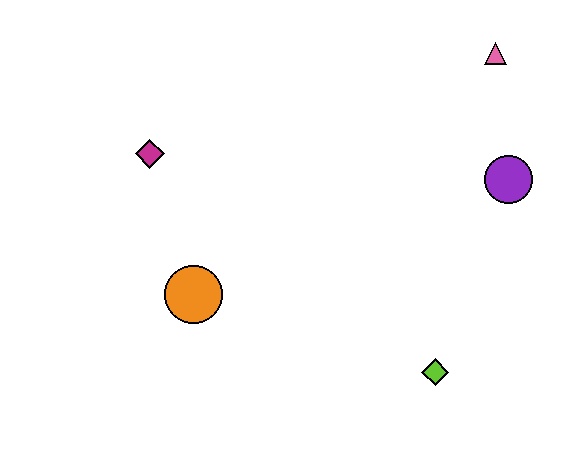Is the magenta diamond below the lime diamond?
No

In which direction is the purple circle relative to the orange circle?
The purple circle is to the right of the orange circle.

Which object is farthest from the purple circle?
The magenta diamond is farthest from the purple circle.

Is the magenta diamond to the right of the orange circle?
No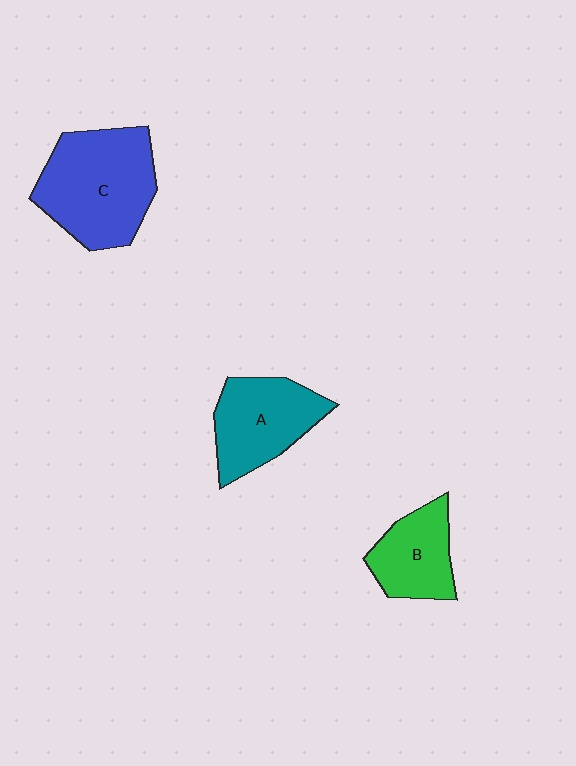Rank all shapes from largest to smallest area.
From largest to smallest: C (blue), A (teal), B (green).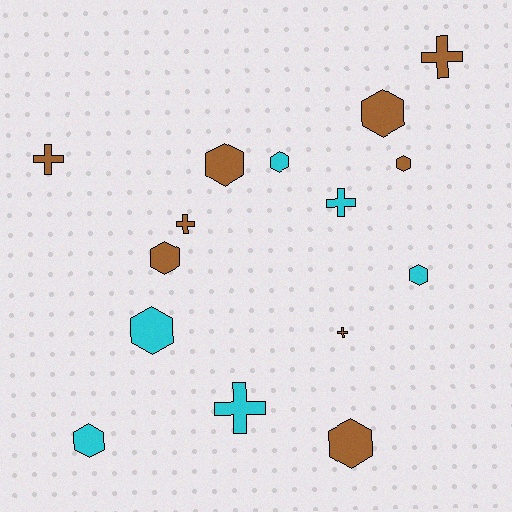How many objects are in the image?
There are 15 objects.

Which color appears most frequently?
Brown, with 9 objects.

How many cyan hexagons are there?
There are 4 cyan hexagons.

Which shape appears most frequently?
Hexagon, with 9 objects.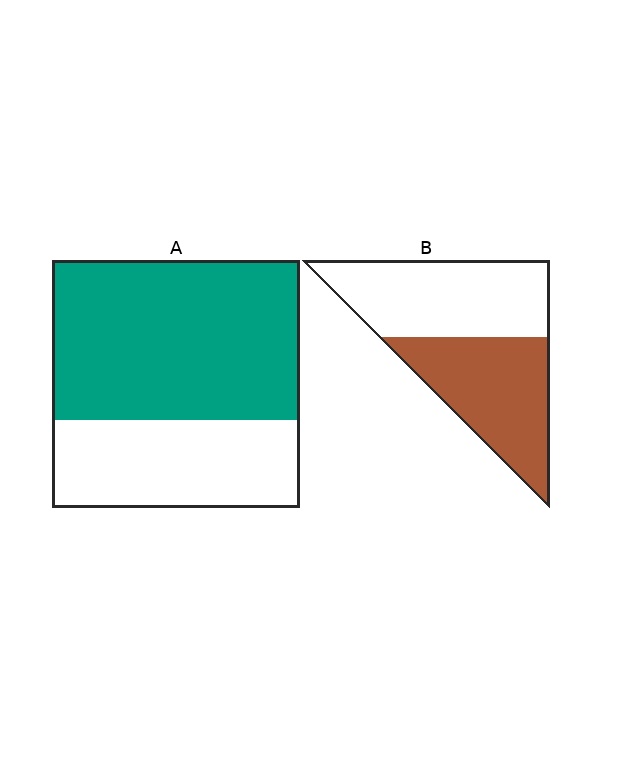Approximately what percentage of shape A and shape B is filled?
A is approximately 65% and B is approximately 50%.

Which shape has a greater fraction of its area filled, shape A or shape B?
Shape A.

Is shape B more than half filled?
Roughly half.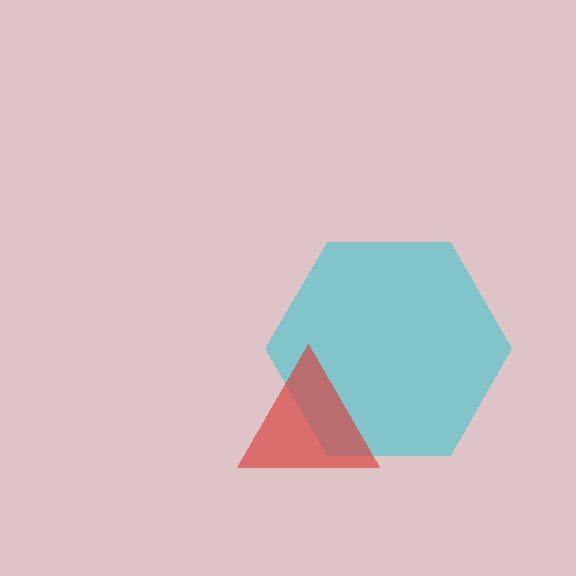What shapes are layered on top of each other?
The layered shapes are: a cyan hexagon, a red triangle.